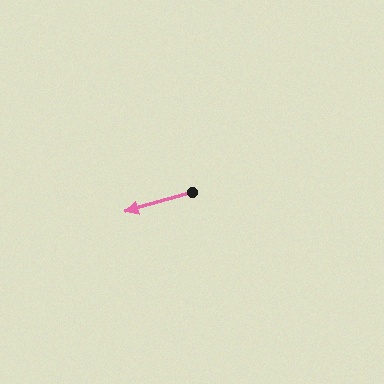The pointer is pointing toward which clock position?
Roughly 8 o'clock.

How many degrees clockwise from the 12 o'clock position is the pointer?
Approximately 254 degrees.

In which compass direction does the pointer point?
West.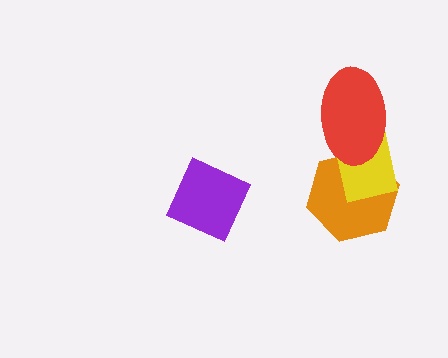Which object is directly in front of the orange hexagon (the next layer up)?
The yellow rectangle is directly in front of the orange hexagon.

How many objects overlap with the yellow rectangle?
2 objects overlap with the yellow rectangle.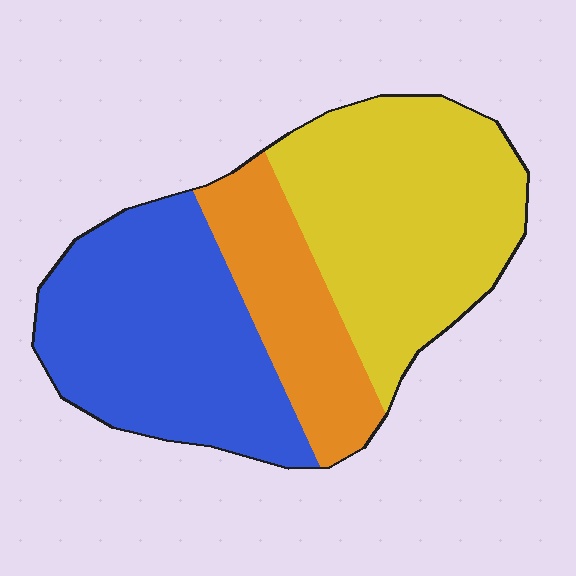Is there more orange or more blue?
Blue.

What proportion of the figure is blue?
Blue takes up about two fifths (2/5) of the figure.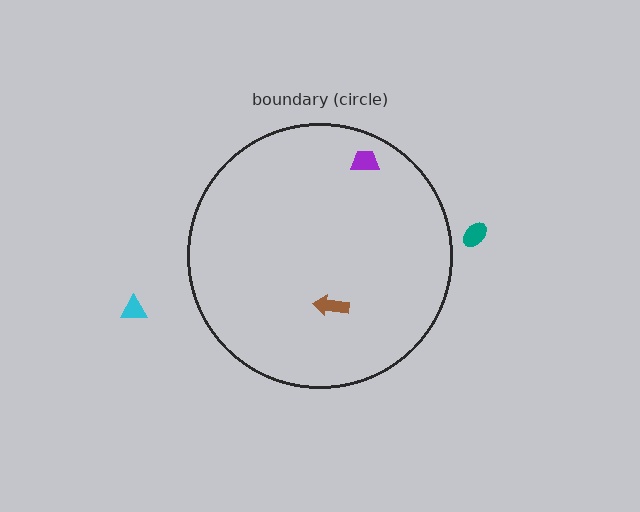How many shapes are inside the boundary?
2 inside, 2 outside.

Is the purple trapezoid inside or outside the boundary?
Inside.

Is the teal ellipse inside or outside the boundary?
Outside.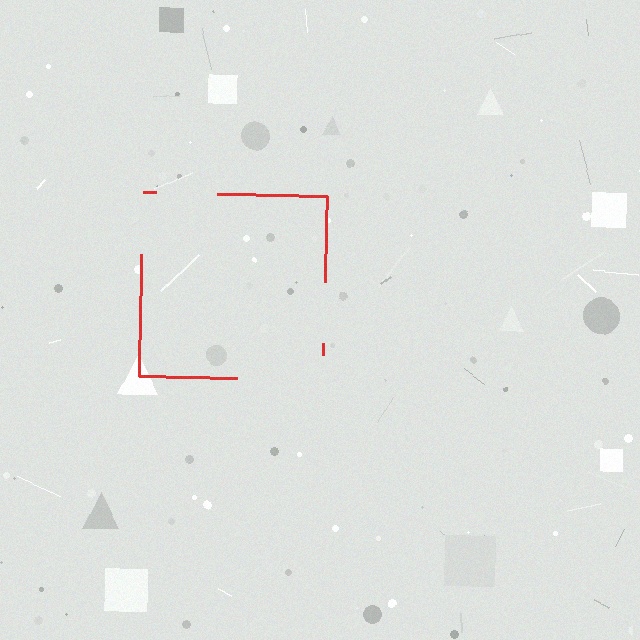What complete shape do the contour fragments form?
The contour fragments form a square.